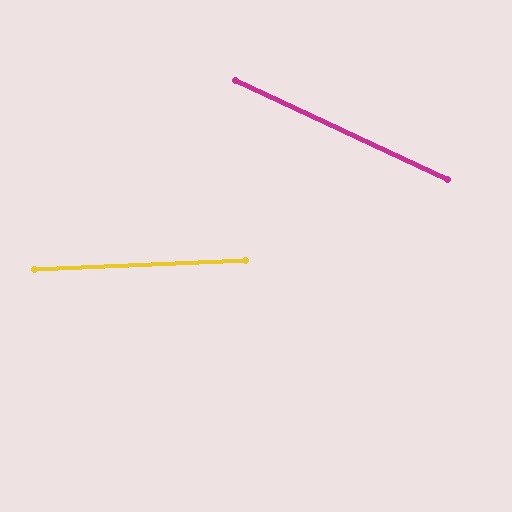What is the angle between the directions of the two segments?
Approximately 27 degrees.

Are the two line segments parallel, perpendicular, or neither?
Neither parallel nor perpendicular — they differ by about 27°.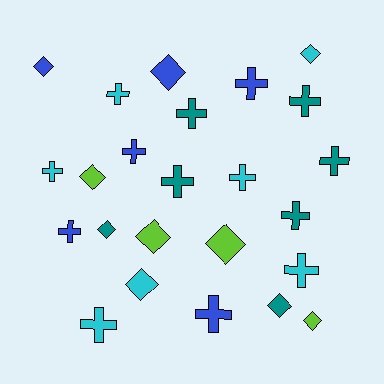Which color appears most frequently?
Cyan, with 7 objects.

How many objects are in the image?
There are 24 objects.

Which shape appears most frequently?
Cross, with 14 objects.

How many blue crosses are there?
There are 4 blue crosses.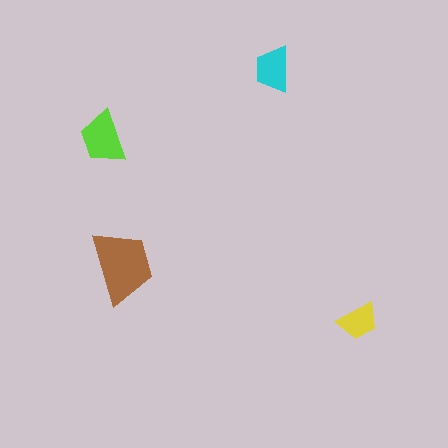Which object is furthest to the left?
The lime trapezoid is leftmost.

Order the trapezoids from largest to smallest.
the brown one, the lime one, the cyan one, the yellow one.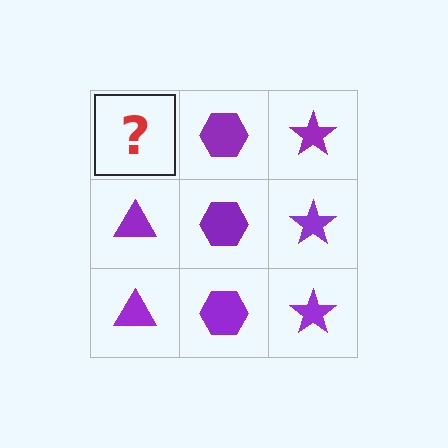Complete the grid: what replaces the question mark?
The question mark should be replaced with a purple triangle.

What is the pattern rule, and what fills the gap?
The rule is that each column has a consistent shape. The gap should be filled with a purple triangle.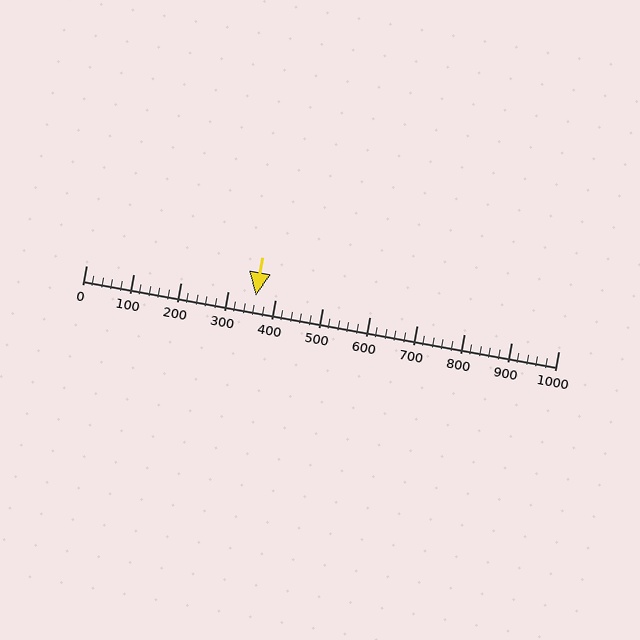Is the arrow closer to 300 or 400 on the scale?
The arrow is closer to 400.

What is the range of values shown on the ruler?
The ruler shows values from 0 to 1000.